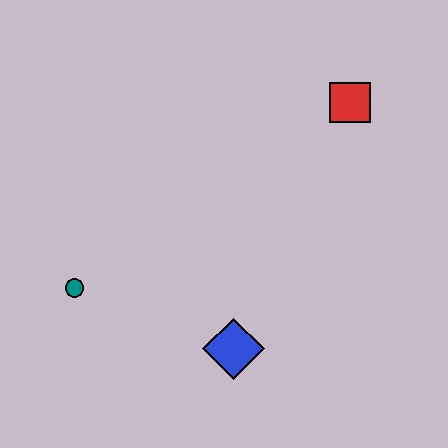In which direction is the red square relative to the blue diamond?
The red square is above the blue diamond.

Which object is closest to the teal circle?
The blue diamond is closest to the teal circle.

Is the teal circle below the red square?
Yes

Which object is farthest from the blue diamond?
The red square is farthest from the blue diamond.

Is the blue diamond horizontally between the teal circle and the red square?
Yes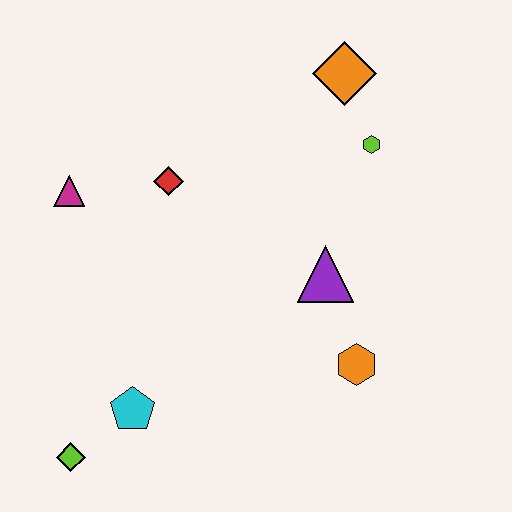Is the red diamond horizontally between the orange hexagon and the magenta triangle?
Yes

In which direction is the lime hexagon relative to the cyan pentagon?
The lime hexagon is above the cyan pentagon.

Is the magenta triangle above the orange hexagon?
Yes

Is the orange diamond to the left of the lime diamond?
No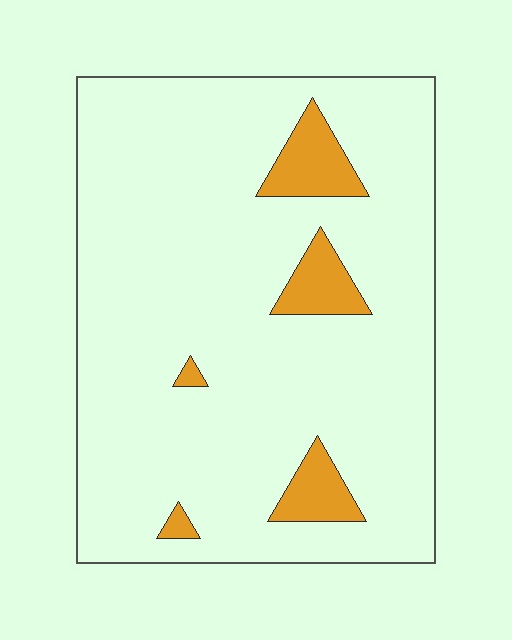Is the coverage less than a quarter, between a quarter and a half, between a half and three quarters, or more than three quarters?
Less than a quarter.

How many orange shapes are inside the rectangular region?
5.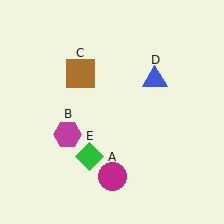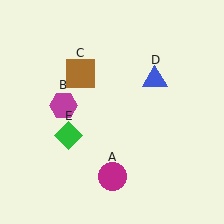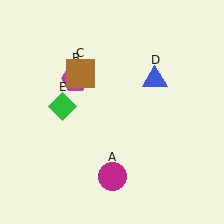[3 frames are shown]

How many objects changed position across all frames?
2 objects changed position: magenta hexagon (object B), green diamond (object E).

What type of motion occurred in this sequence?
The magenta hexagon (object B), green diamond (object E) rotated clockwise around the center of the scene.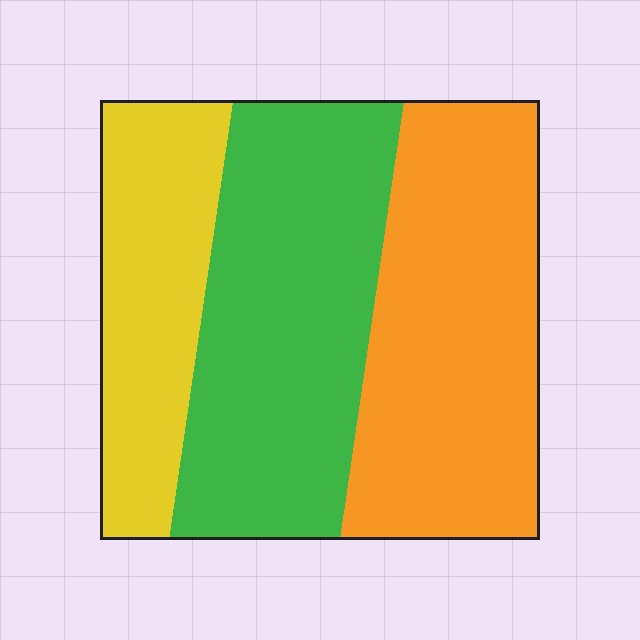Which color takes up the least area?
Yellow, at roughly 25%.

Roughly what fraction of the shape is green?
Green takes up about two fifths (2/5) of the shape.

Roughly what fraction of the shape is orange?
Orange covers roughly 40% of the shape.